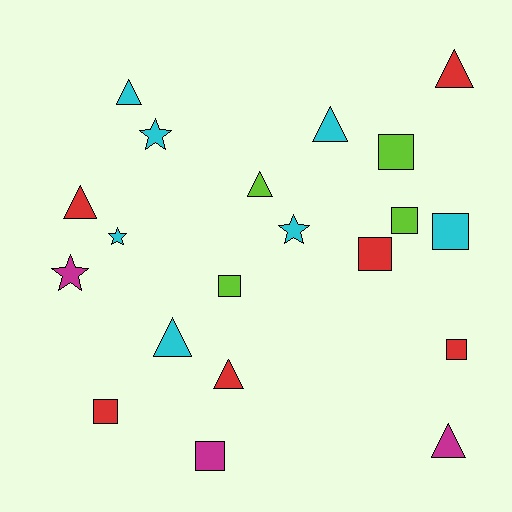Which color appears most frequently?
Cyan, with 7 objects.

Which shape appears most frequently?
Square, with 8 objects.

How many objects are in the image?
There are 20 objects.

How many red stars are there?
There are no red stars.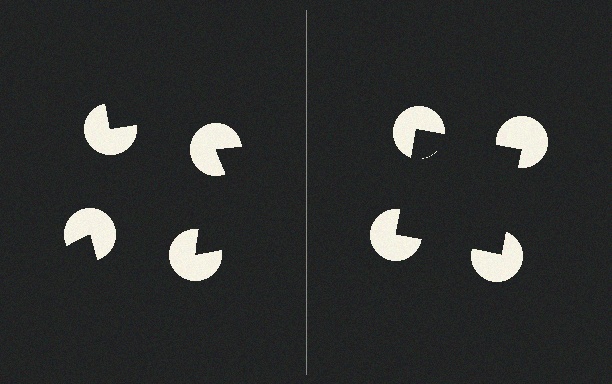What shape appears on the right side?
An illusory square.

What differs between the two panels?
The pac-man discs are positioned identically on both sides; only the wedge orientations differ. On the right they align to a square; on the left they are misaligned.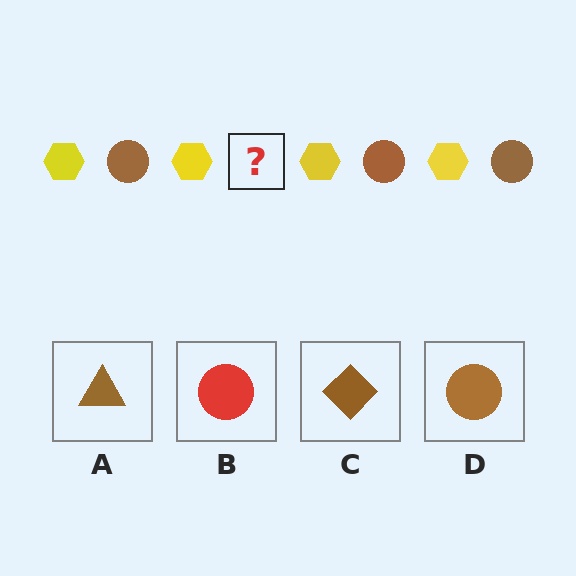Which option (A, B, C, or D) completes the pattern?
D.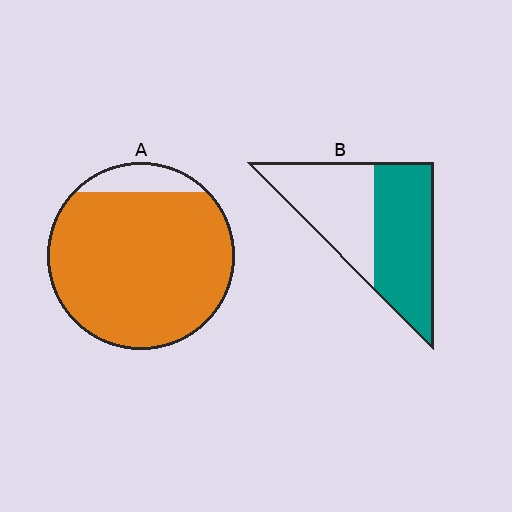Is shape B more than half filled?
Roughly half.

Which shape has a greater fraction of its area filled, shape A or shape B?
Shape A.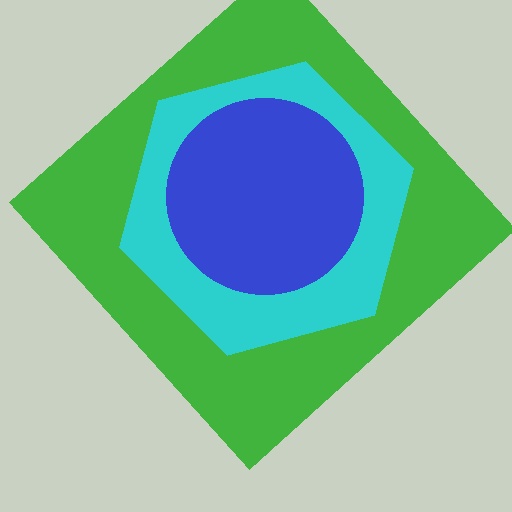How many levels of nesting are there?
3.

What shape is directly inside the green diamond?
The cyan hexagon.